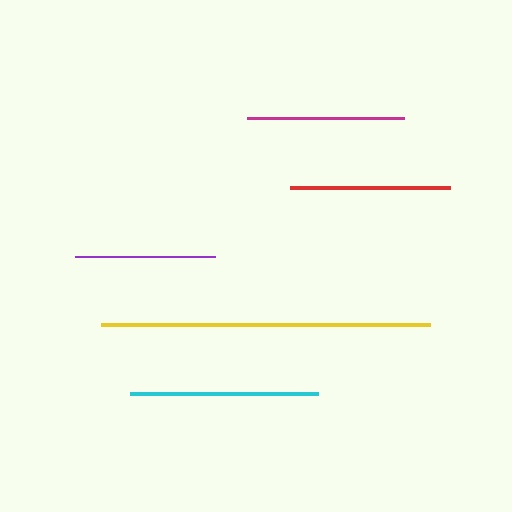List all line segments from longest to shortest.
From longest to shortest: yellow, cyan, red, magenta, purple.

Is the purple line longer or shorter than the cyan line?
The cyan line is longer than the purple line.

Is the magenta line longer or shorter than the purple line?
The magenta line is longer than the purple line.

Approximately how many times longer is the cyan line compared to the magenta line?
The cyan line is approximately 1.2 times the length of the magenta line.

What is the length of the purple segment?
The purple segment is approximately 140 pixels long.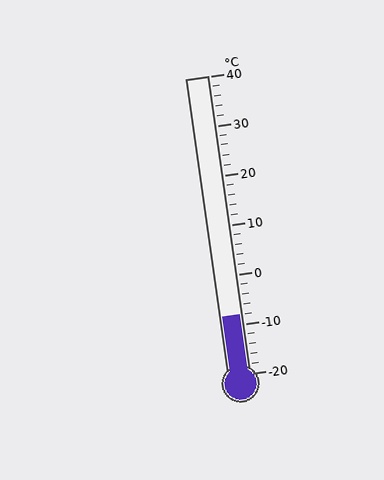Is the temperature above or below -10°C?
The temperature is above -10°C.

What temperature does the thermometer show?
The thermometer shows approximately -8°C.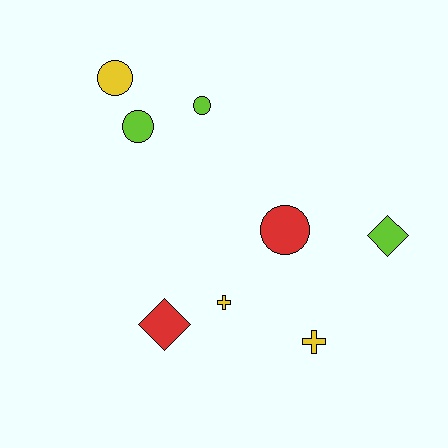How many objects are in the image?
There are 8 objects.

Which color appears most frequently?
Yellow, with 3 objects.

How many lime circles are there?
There are 2 lime circles.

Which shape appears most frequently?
Circle, with 4 objects.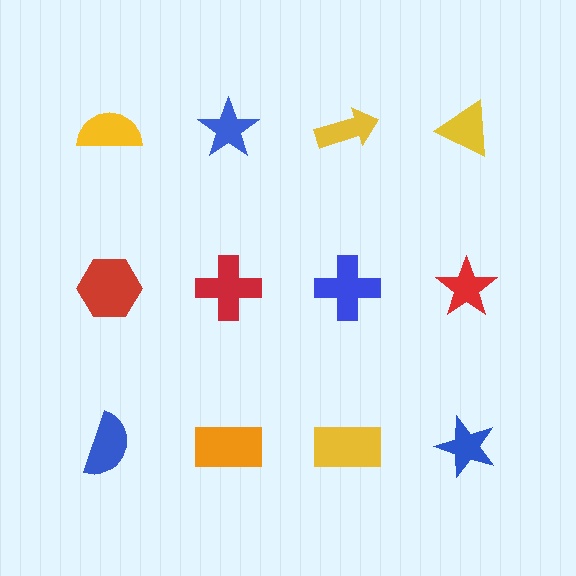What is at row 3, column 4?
A blue star.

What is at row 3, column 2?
An orange rectangle.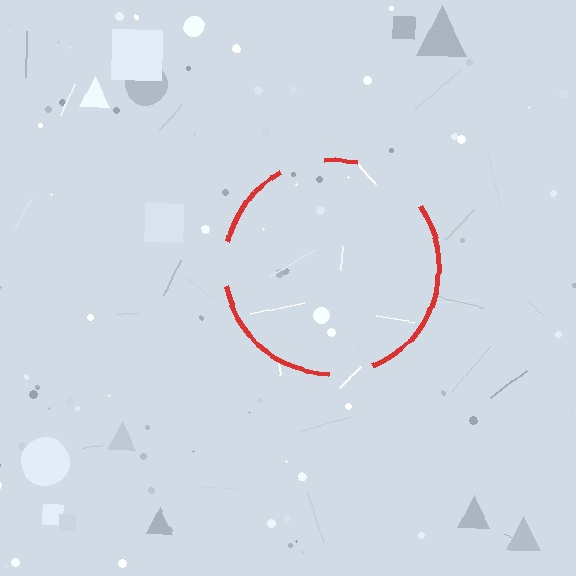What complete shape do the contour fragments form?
The contour fragments form a circle.